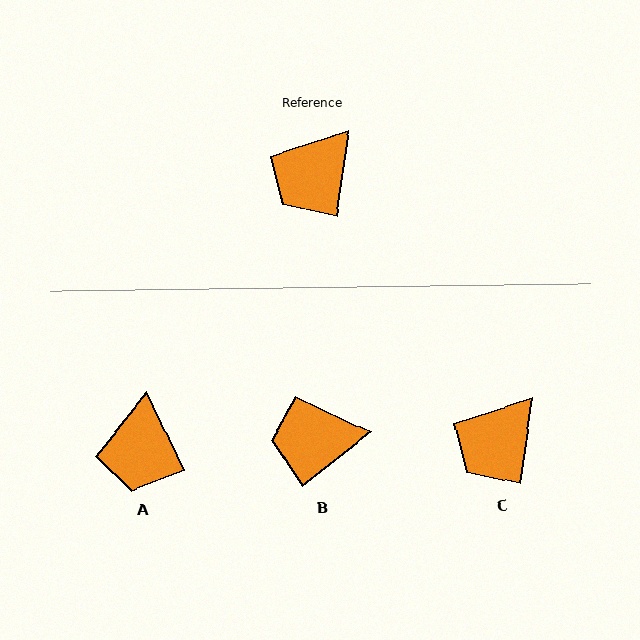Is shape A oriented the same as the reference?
No, it is off by about 33 degrees.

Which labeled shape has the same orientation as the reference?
C.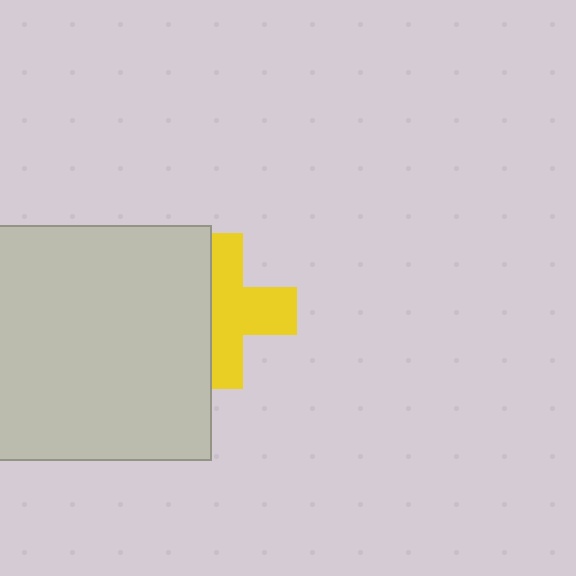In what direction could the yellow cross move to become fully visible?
The yellow cross could move right. That would shift it out from behind the light gray rectangle entirely.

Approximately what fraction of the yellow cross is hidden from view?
Roughly 40% of the yellow cross is hidden behind the light gray rectangle.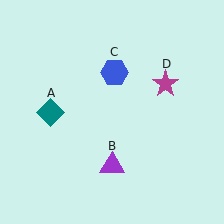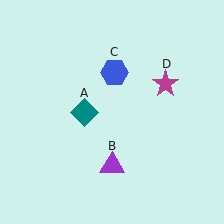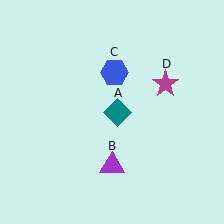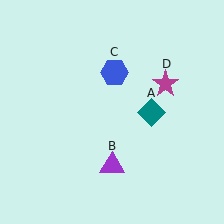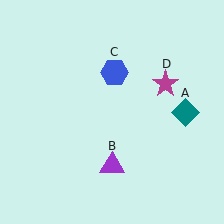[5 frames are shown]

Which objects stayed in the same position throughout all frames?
Purple triangle (object B) and blue hexagon (object C) and magenta star (object D) remained stationary.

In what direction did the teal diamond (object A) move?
The teal diamond (object A) moved right.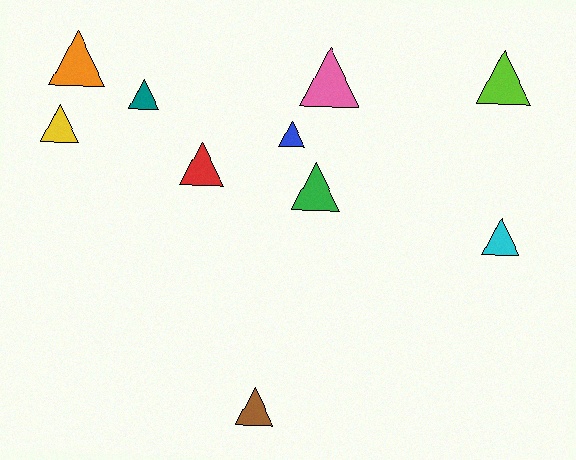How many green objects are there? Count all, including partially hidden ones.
There is 1 green object.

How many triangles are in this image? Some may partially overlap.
There are 10 triangles.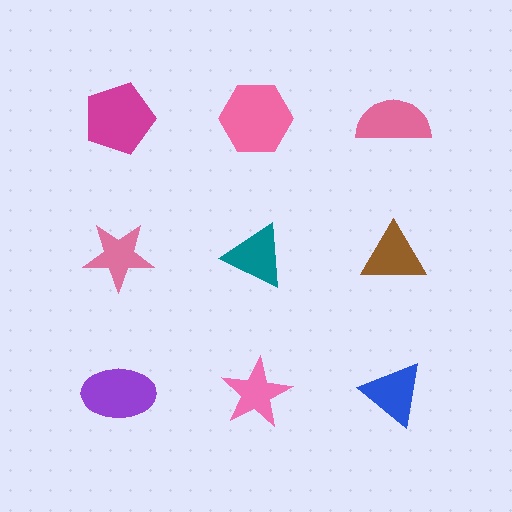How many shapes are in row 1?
3 shapes.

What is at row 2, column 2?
A teal triangle.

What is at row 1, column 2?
A pink hexagon.